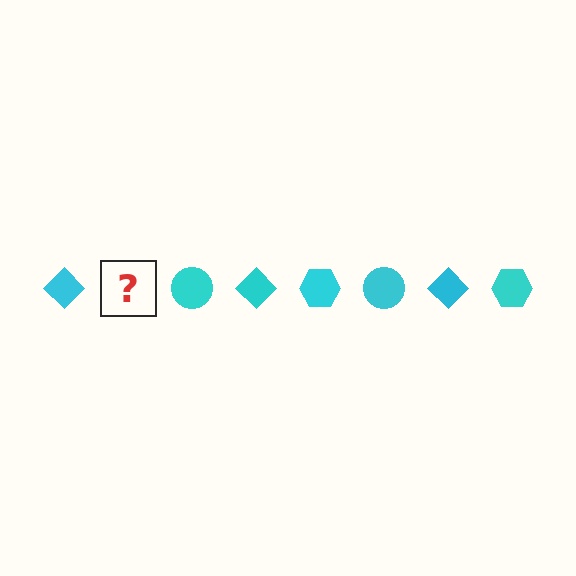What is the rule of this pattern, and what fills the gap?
The rule is that the pattern cycles through diamond, hexagon, circle shapes in cyan. The gap should be filled with a cyan hexagon.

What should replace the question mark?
The question mark should be replaced with a cyan hexagon.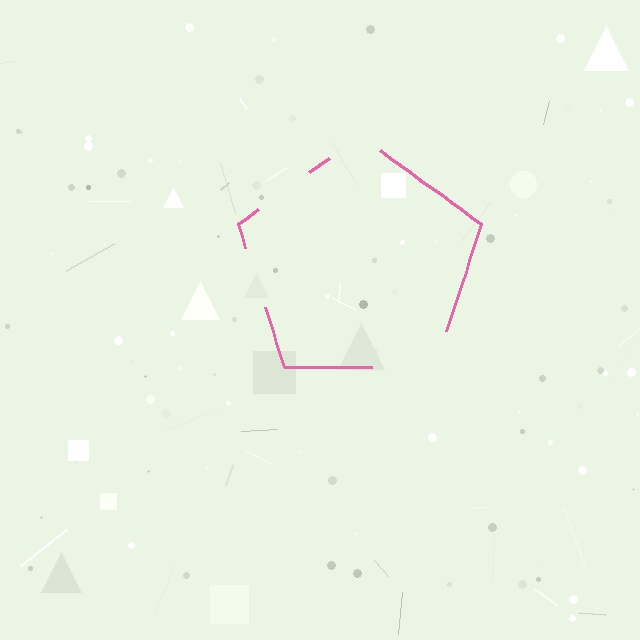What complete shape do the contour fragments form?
The contour fragments form a pentagon.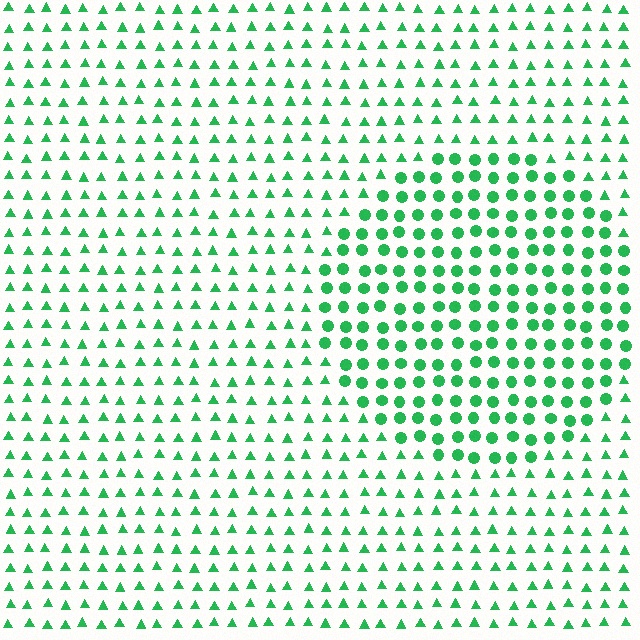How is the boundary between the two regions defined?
The boundary is defined by a change in element shape: circles inside vs. triangles outside. All elements share the same color and spacing.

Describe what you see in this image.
The image is filled with small green elements arranged in a uniform grid. A circle-shaped region contains circles, while the surrounding area contains triangles. The boundary is defined purely by the change in element shape.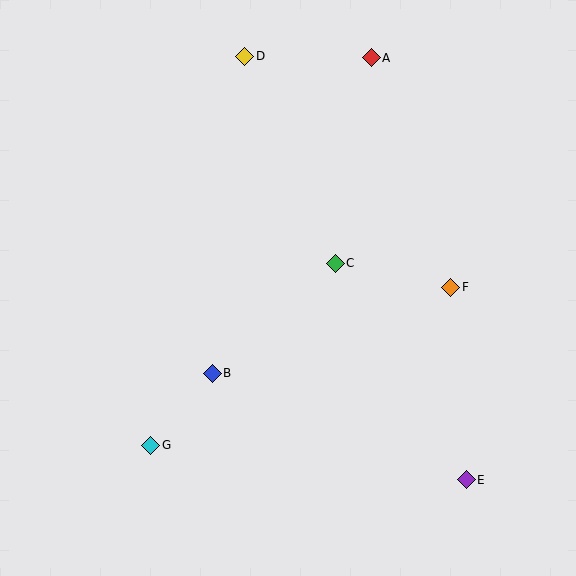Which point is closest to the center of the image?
Point C at (335, 263) is closest to the center.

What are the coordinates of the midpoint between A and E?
The midpoint between A and E is at (419, 269).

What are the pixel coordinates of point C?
Point C is at (335, 263).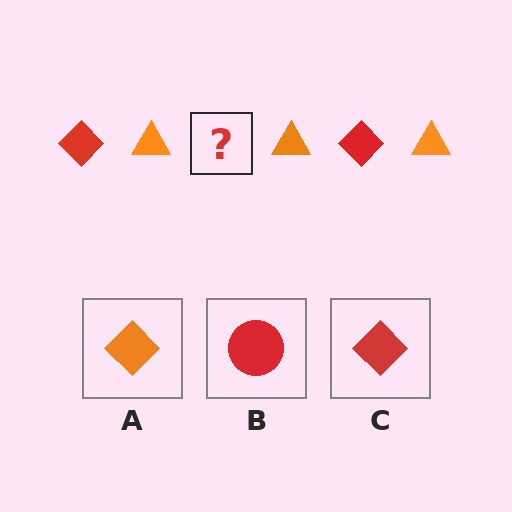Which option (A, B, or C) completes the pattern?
C.